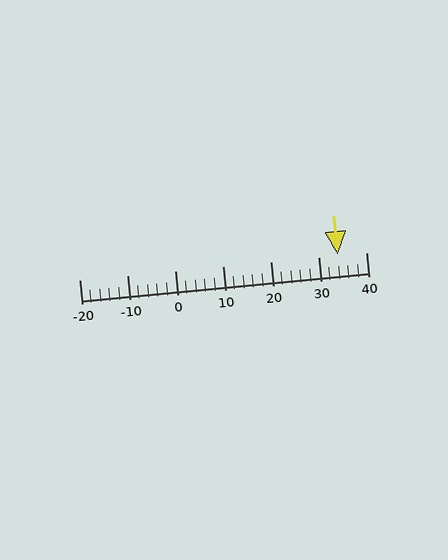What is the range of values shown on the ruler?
The ruler shows values from -20 to 40.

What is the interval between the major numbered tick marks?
The major tick marks are spaced 10 units apart.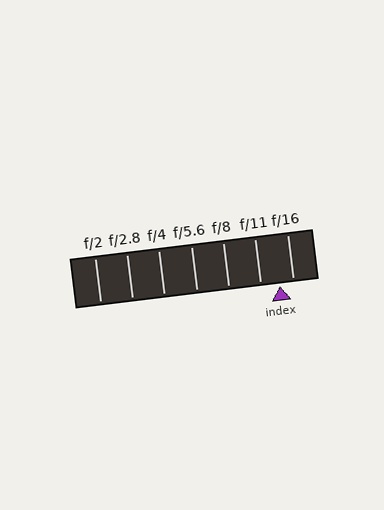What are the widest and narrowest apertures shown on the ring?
The widest aperture shown is f/2 and the narrowest is f/16.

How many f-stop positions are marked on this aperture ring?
There are 7 f-stop positions marked.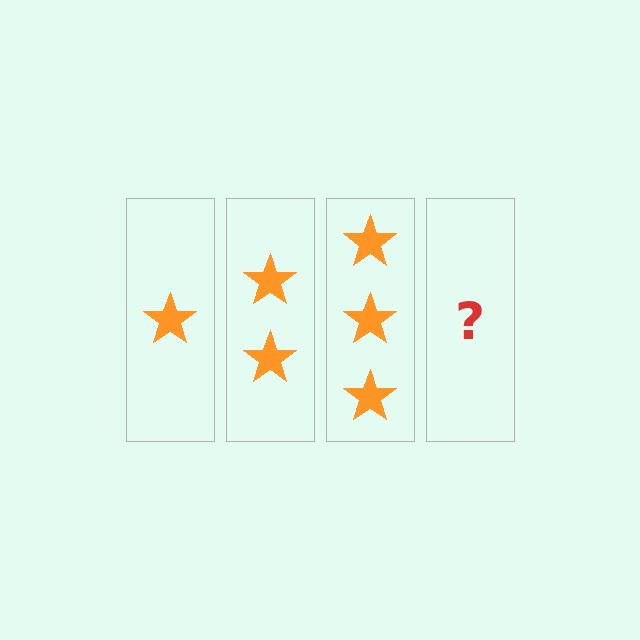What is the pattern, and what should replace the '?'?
The pattern is that each step adds one more star. The '?' should be 4 stars.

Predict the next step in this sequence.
The next step is 4 stars.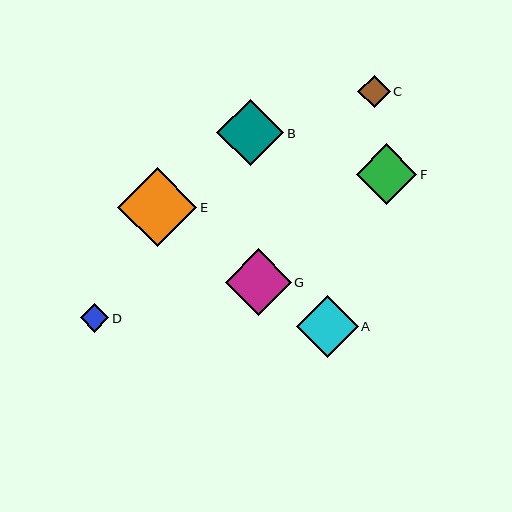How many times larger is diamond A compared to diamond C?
Diamond A is approximately 1.9 times the size of diamond C.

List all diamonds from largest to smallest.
From largest to smallest: E, B, G, A, F, C, D.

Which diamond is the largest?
Diamond E is the largest with a size of approximately 80 pixels.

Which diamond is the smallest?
Diamond D is the smallest with a size of approximately 29 pixels.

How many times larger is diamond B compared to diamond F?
Diamond B is approximately 1.1 times the size of diamond F.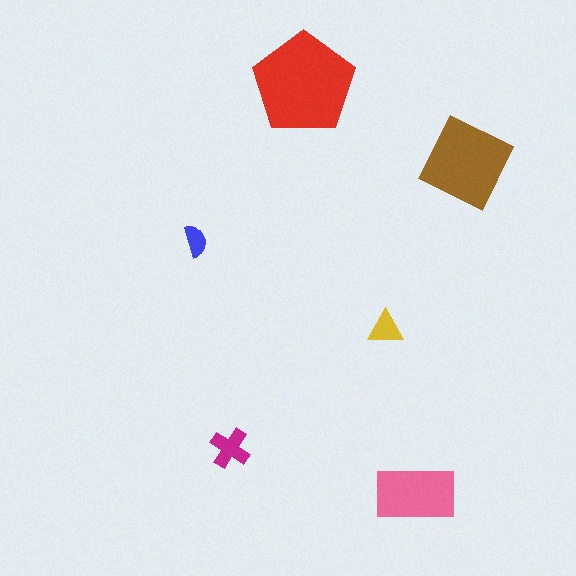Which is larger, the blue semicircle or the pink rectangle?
The pink rectangle.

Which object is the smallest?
The blue semicircle.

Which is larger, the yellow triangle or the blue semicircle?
The yellow triangle.